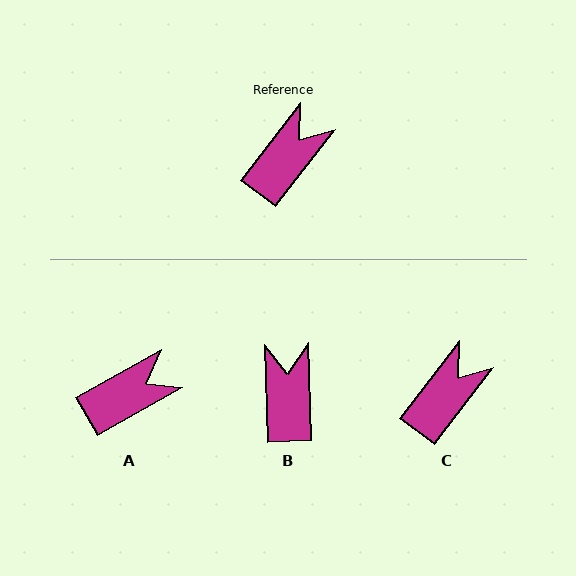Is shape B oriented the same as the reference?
No, it is off by about 40 degrees.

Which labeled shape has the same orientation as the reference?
C.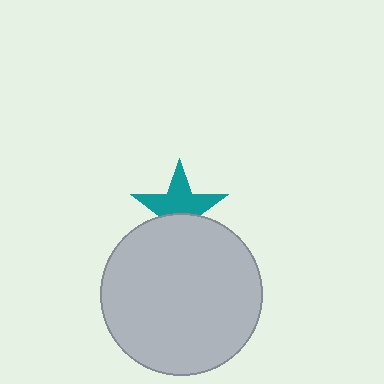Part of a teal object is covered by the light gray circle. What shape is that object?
It is a star.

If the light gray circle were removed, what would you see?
You would see the complete teal star.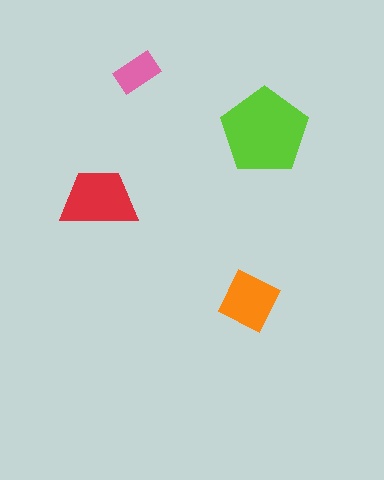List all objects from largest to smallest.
The lime pentagon, the red trapezoid, the orange square, the pink rectangle.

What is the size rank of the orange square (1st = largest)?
3rd.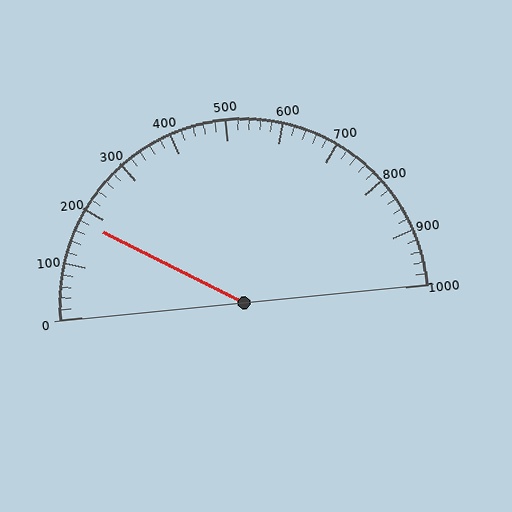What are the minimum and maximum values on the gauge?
The gauge ranges from 0 to 1000.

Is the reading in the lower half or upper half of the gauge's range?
The reading is in the lower half of the range (0 to 1000).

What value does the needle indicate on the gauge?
The needle indicates approximately 180.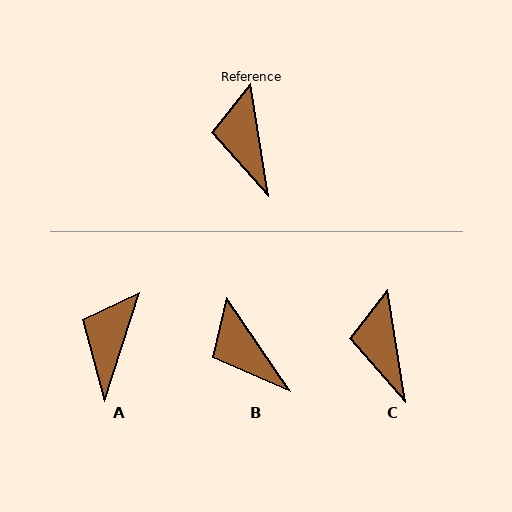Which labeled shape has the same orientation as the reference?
C.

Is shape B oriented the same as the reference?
No, it is off by about 25 degrees.